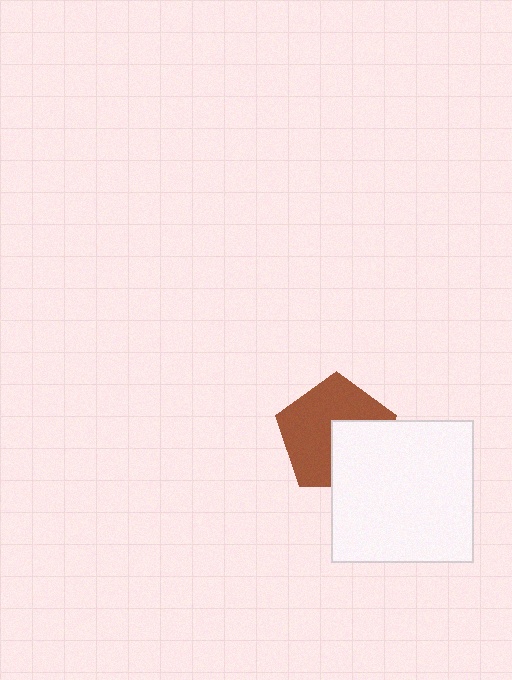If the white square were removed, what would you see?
You would see the complete brown pentagon.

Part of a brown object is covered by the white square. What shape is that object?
It is a pentagon.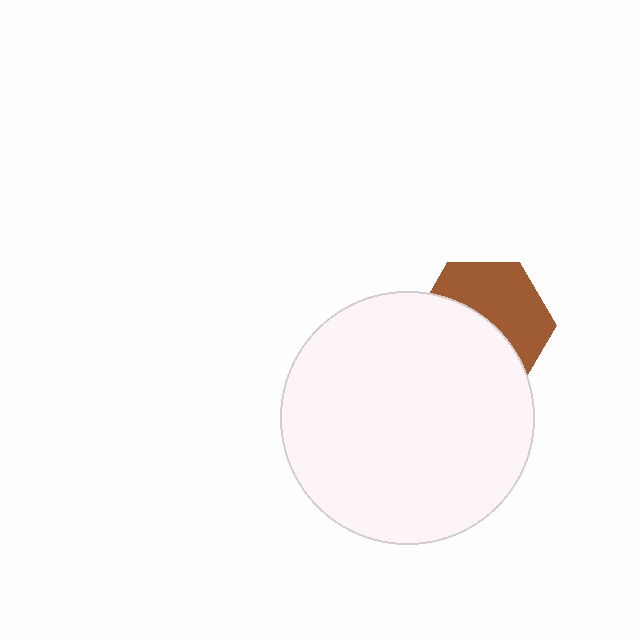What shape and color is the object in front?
The object in front is a white circle.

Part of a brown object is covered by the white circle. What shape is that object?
It is a hexagon.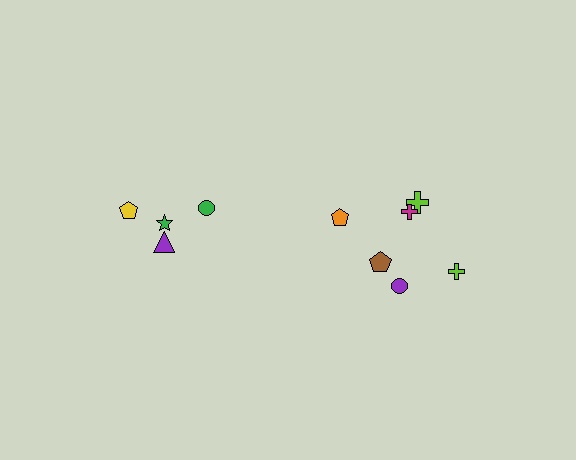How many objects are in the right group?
There are 6 objects.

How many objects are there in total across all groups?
There are 10 objects.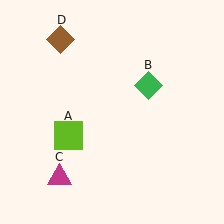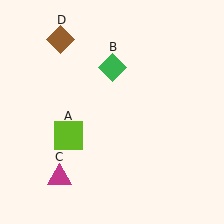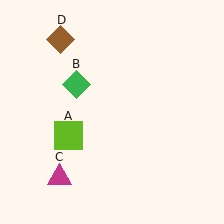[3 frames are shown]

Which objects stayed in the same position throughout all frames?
Lime square (object A) and magenta triangle (object C) and brown diamond (object D) remained stationary.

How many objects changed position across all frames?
1 object changed position: green diamond (object B).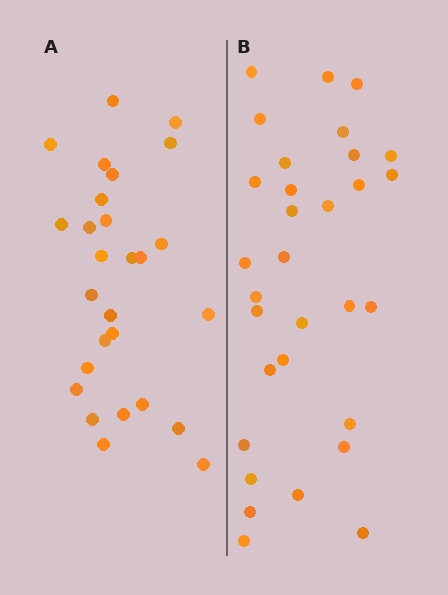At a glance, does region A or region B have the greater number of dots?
Region B (the right region) has more dots.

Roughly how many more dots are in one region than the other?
Region B has about 4 more dots than region A.